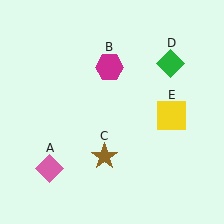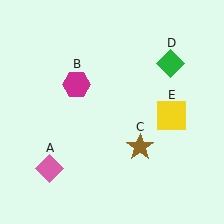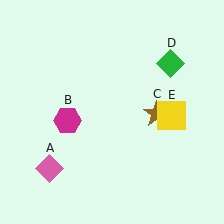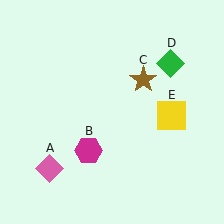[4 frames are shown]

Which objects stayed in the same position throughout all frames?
Pink diamond (object A) and green diamond (object D) and yellow square (object E) remained stationary.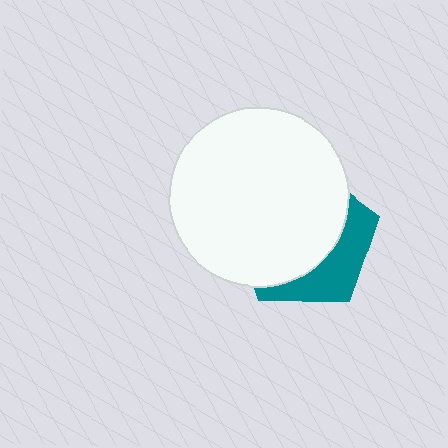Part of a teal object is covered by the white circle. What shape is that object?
It is a pentagon.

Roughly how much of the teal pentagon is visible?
A small part of it is visible (roughly 32%).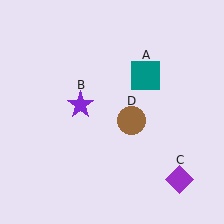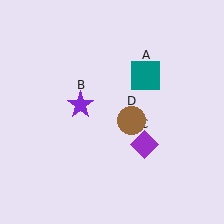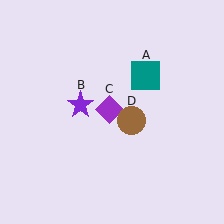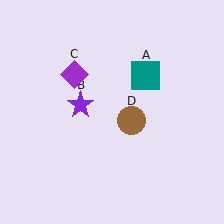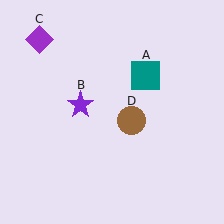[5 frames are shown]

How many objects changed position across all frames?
1 object changed position: purple diamond (object C).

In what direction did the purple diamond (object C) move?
The purple diamond (object C) moved up and to the left.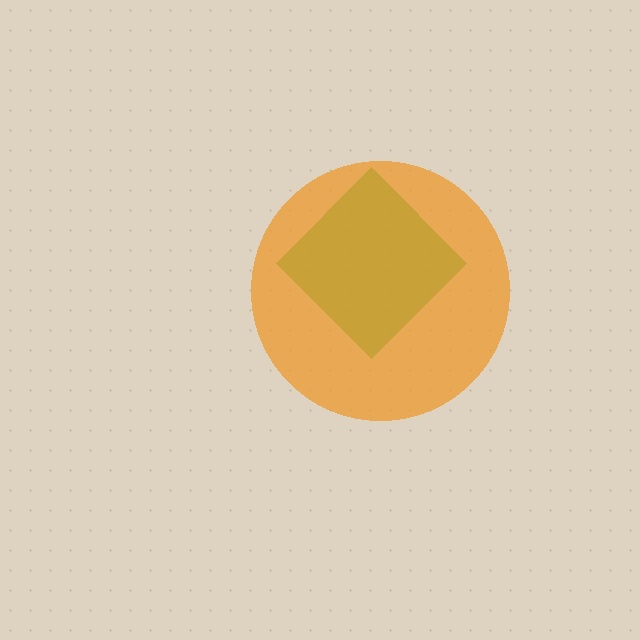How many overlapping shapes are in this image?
There are 2 overlapping shapes in the image.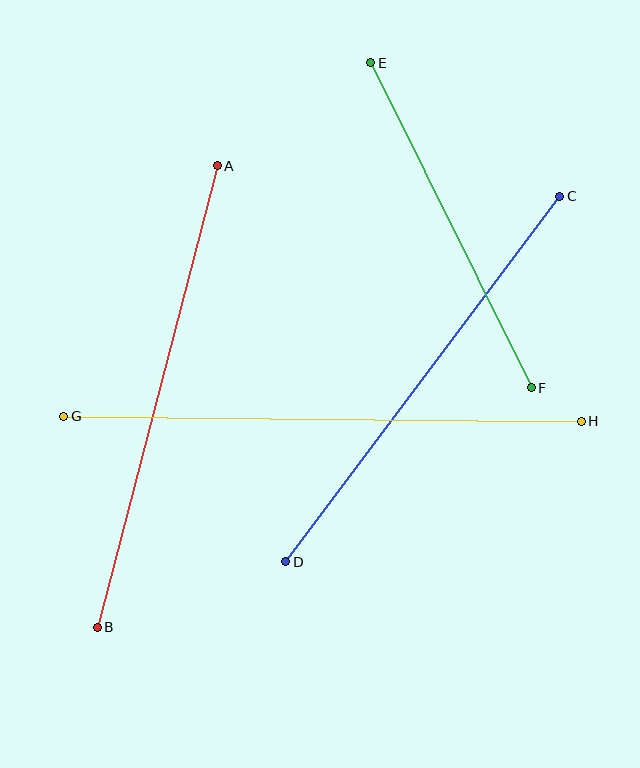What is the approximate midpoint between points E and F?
The midpoint is at approximately (451, 225) pixels.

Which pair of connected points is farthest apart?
Points G and H are farthest apart.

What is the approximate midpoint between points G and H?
The midpoint is at approximately (322, 419) pixels.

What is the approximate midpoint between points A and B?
The midpoint is at approximately (157, 397) pixels.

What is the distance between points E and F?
The distance is approximately 362 pixels.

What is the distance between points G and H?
The distance is approximately 517 pixels.